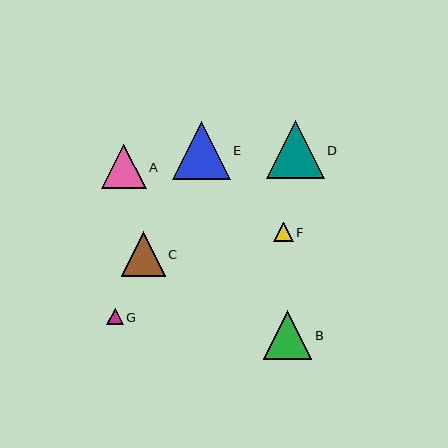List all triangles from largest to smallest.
From largest to smallest: E, D, B, A, C, F, G.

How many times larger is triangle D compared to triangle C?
Triangle D is approximately 1.3 times the size of triangle C.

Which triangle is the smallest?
Triangle G is the smallest with a size of approximately 16 pixels.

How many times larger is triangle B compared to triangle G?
Triangle B is approximately 3.0 times the size of triangle G.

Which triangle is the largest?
Triangle E is the largest with a size of approximately 58 pixels.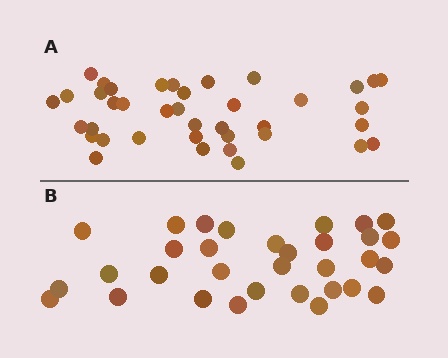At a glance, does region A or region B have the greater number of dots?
Region A (the top region) has more dots.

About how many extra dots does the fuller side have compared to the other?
Region A has roughly 8 or so more dots than region B.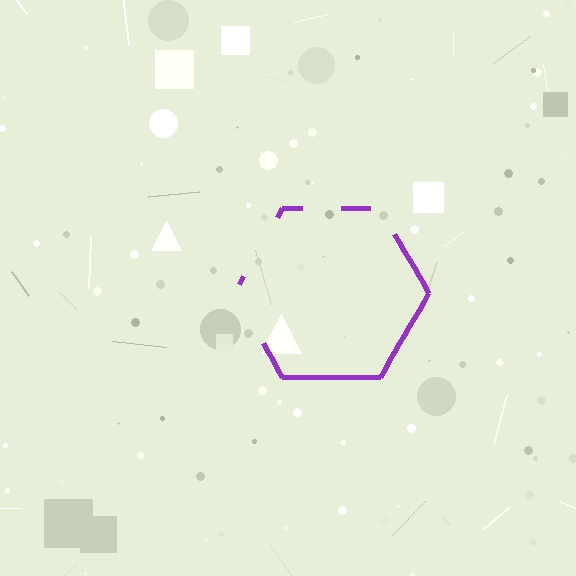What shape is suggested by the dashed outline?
The dashed outline suggests a hexagon.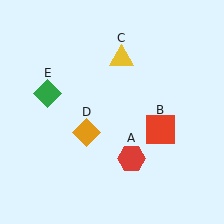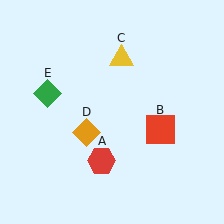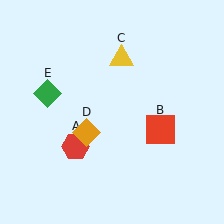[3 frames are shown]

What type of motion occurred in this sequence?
The red hexagon (object A) rotated clockwise around the center of the scene.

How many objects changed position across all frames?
1 object changed position: red hexagon (object A).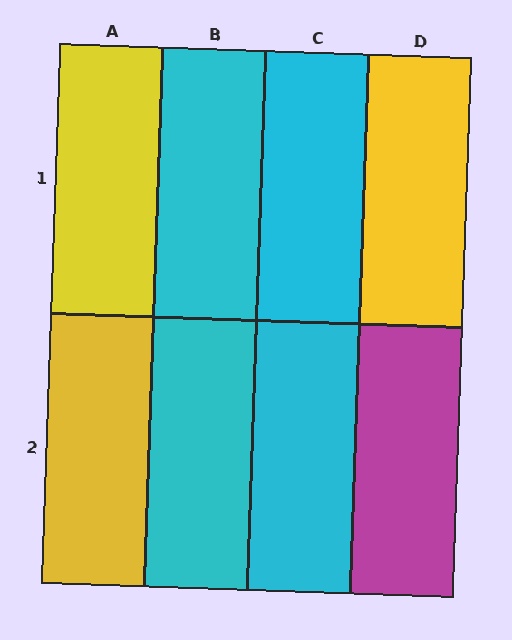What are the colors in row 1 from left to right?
Yellow, cyan, cyan, yellow.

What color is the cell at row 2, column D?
Magenta.